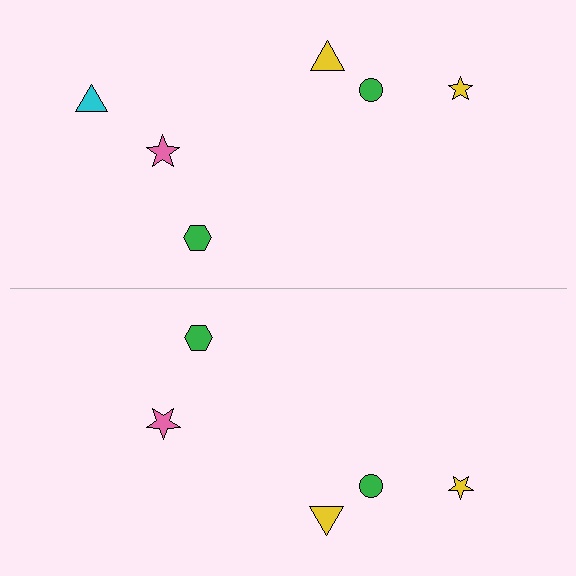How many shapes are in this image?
There are 11 shapes in this image.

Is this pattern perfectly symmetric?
No, the pattern is not perfectly symmetric. A cyan triangle is missing from the bottom side.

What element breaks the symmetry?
A cyan triangle is missing from the bottom side.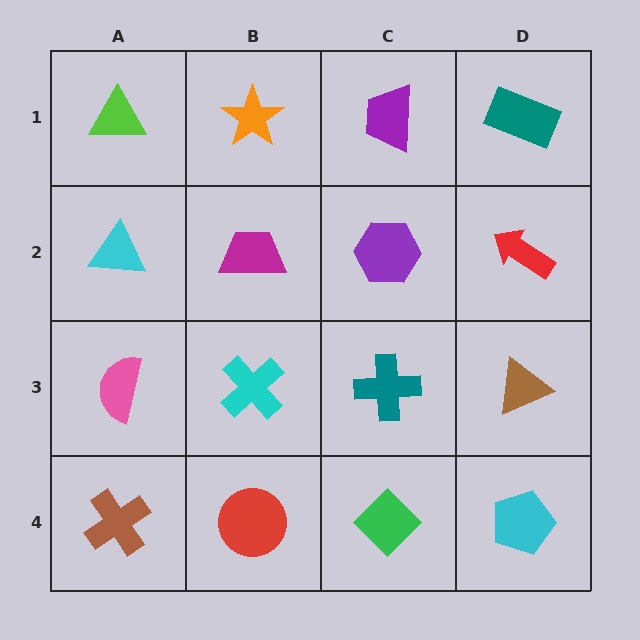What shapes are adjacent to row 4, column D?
A brown triangle (row 3, column D), a green diamond (row 4, column C).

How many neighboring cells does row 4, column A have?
2.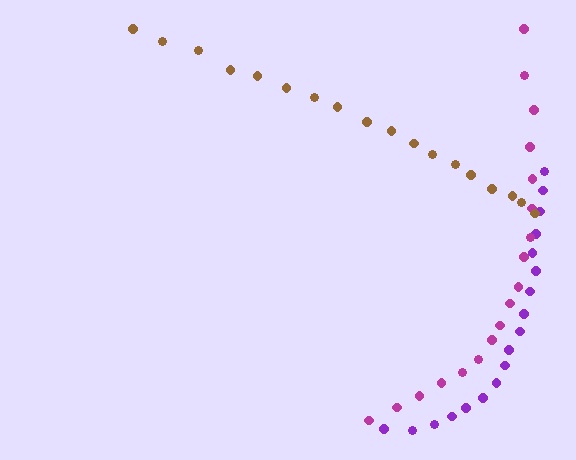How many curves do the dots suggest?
There are 3 distinct paths.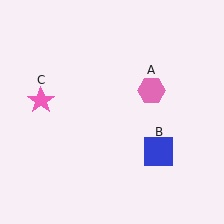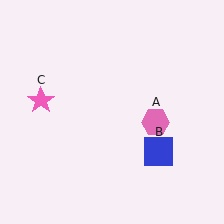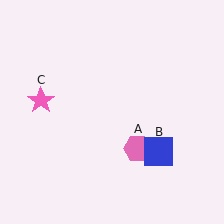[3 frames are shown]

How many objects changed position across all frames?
1 object changed position: pink hexagon (object A).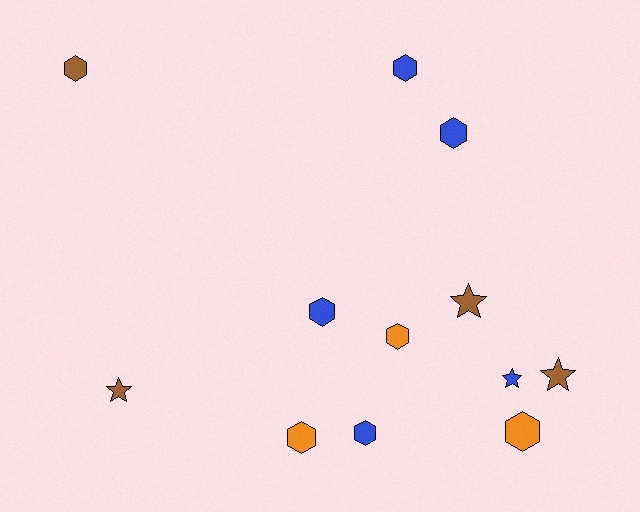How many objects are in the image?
There are 12 objects.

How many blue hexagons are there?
There are 4 blue hexagons.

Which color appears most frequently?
Blue, with 5 objects.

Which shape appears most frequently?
Hexagon, with 8 objects.